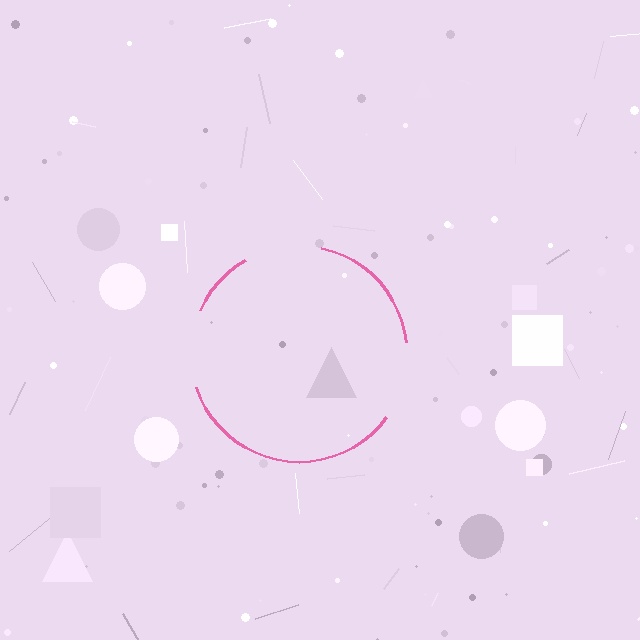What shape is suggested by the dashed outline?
The dashed outline suggests a circle.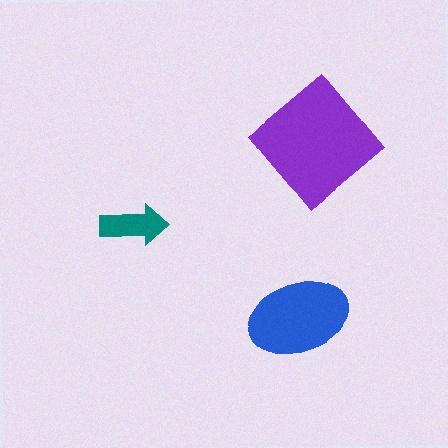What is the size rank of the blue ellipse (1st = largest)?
2nd.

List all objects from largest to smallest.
The purple diamond, the blue ellipse, the teal arrow.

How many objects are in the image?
There are 3 objects in the image.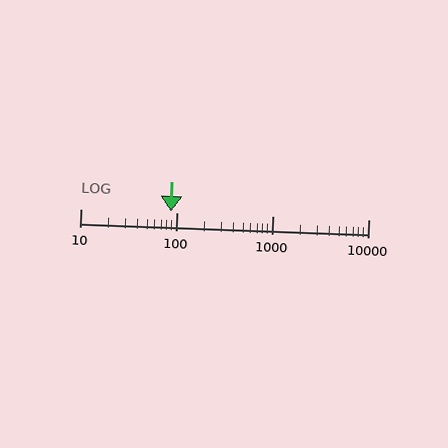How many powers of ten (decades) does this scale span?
The scale spans 3 decades, from 10 to 10000.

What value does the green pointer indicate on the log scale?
The pointer indicates approximately 88.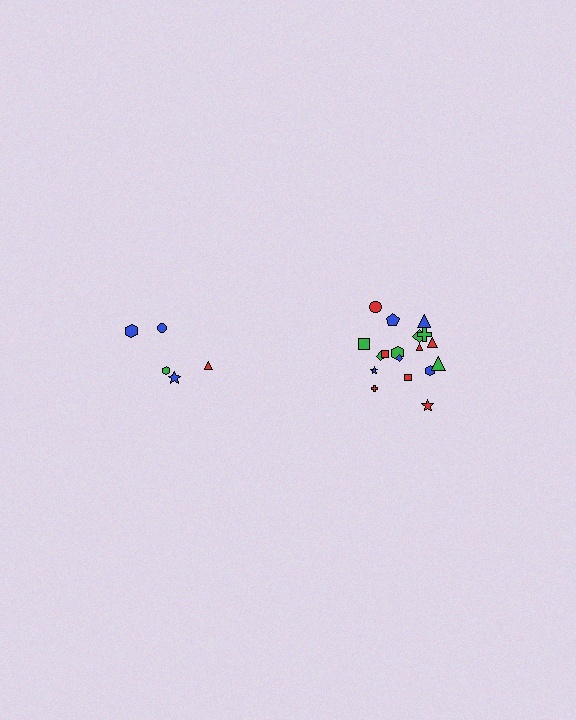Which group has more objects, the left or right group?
The right group.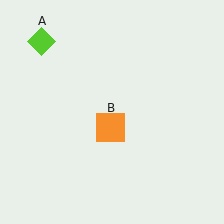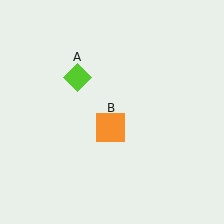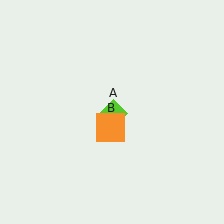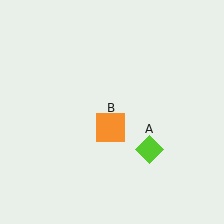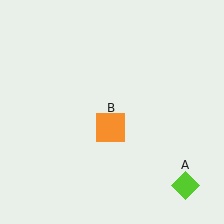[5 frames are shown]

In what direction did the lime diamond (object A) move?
The lime diamond (object A) moved down and to the right.